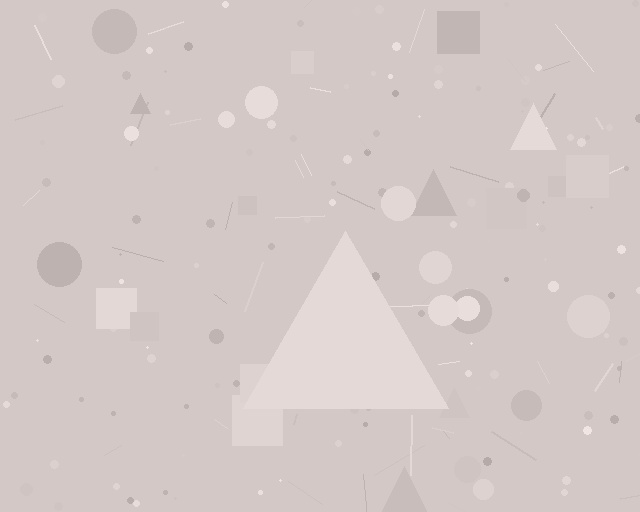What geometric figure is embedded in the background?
A triangle is embedded in the background.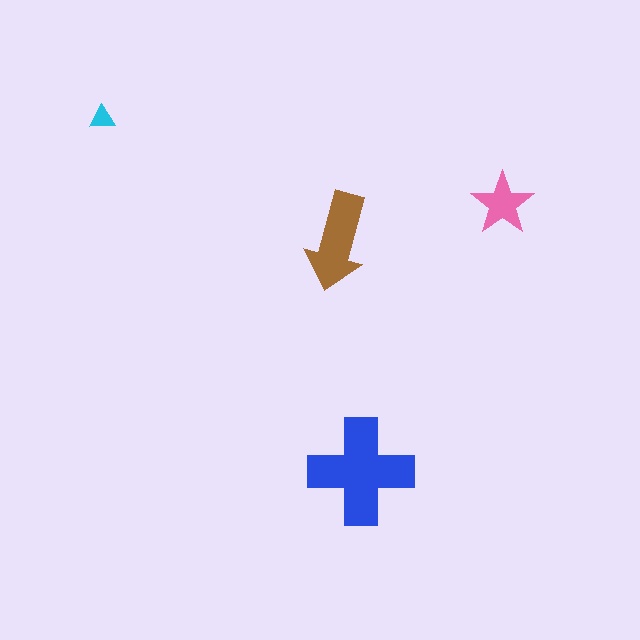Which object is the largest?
The blue cross.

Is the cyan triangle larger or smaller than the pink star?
Smaller.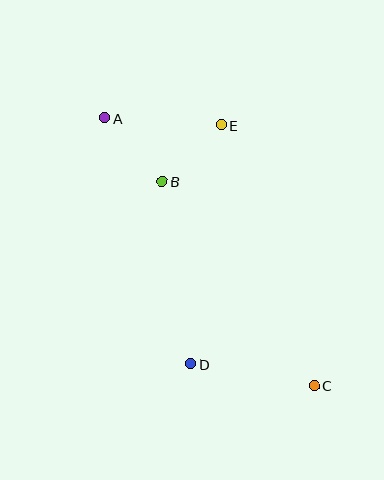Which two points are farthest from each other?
Points A and C are farthest from each other.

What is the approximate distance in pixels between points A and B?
The distance between A and B is approximately 86 pixels.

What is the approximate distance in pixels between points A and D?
The distance between A and D is approximately 261 pixels.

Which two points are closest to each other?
Points B and E are closest to each other.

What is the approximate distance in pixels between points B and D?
The distance between B and D is approximately 185 pixels.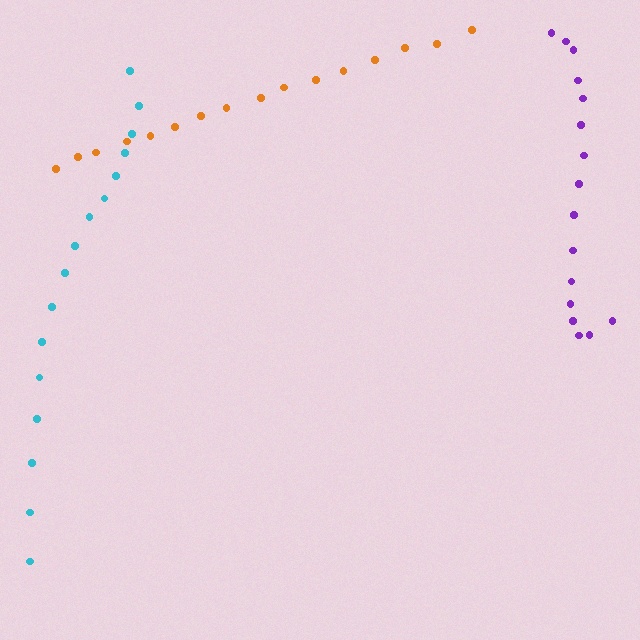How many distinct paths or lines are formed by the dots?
There are 3 distinct paths.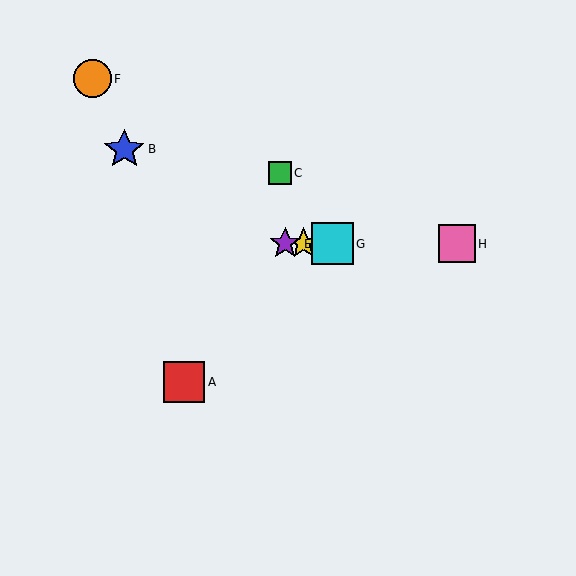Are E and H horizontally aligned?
Yes, both are at y≈244.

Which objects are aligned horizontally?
Objects D, E, G, H are aligned horizontally.